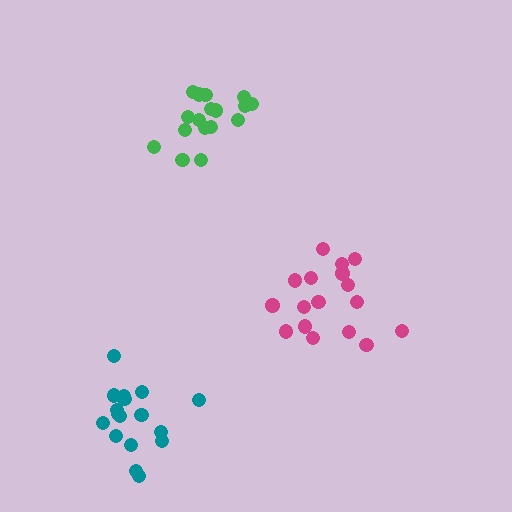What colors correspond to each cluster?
The clusters are colored: magenta, teal, green.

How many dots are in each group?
Group 1: 17 dots, Group 2: 18 dots, Group 3: 18 dots (53 total).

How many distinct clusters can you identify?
There are 3 distinct clusters.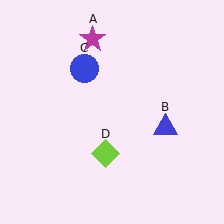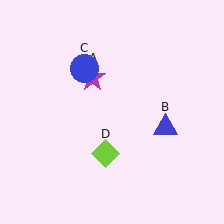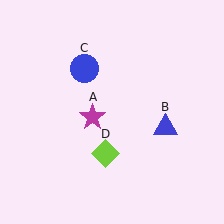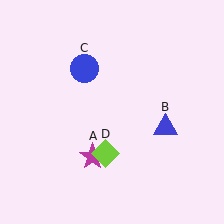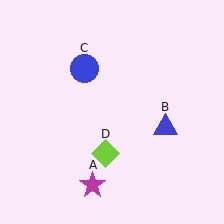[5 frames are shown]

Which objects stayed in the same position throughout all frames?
Blue triangle (object B) and blue circle (object C) and lime diamond (object D) remained stationary.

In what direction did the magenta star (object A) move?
The magenta star (object A) moved down.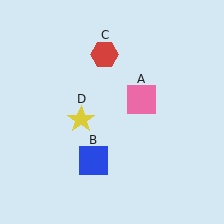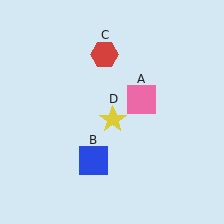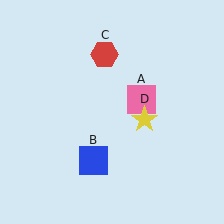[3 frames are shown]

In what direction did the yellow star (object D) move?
The yellow star (object D) moved right.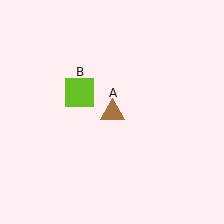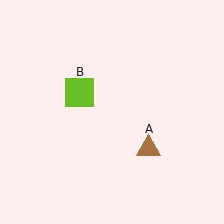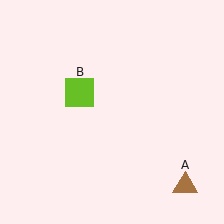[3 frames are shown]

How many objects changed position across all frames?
1 object changed position: brown triangle (object A).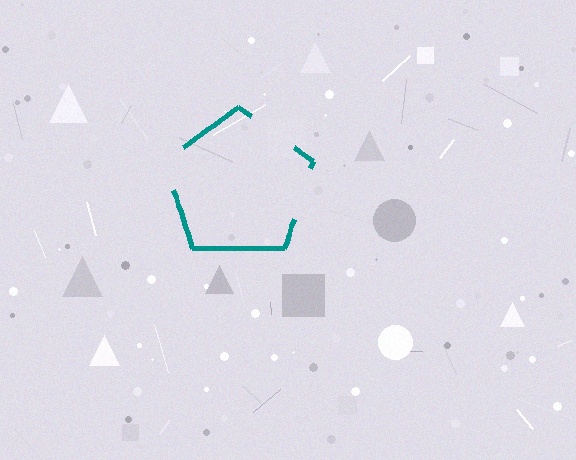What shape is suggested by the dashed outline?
The dashed outline suggests a pentagon.